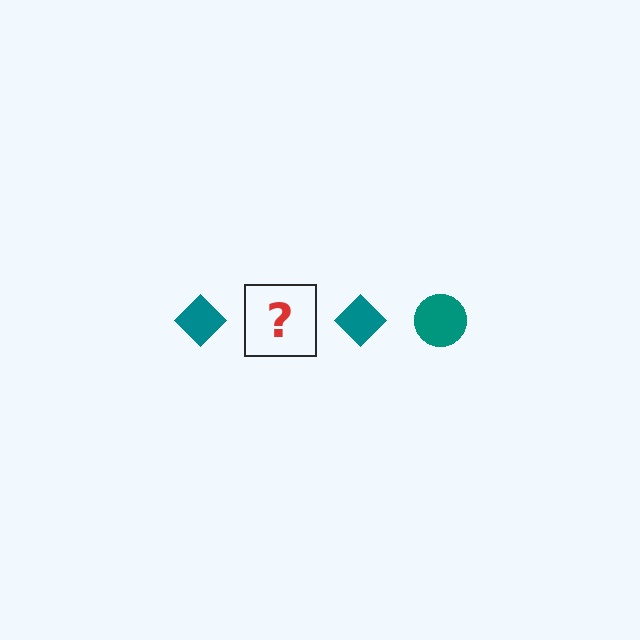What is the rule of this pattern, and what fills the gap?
The rule is that the pattern cycles through diamond, circle shapes in teal. The gap should be filled with a teal circle.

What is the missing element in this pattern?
The missing element is a teal circle.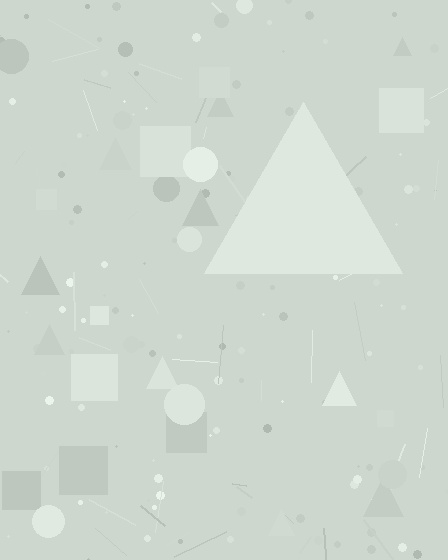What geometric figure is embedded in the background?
A triangle is embedded in the background.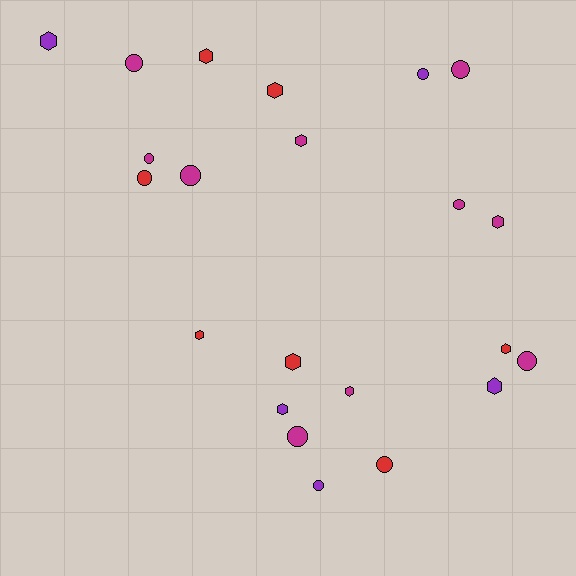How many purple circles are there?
There are 2 purple circles.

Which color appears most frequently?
Magenta, with 10 objects.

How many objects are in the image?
There are 22 objects.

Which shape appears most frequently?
Hexagon, with 11 objects.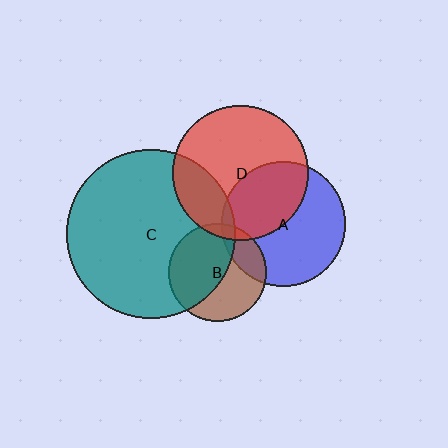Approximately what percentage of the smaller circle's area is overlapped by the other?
Approximately 55%.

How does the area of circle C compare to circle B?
Approximately 3.0 times.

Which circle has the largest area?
Circle C (teal).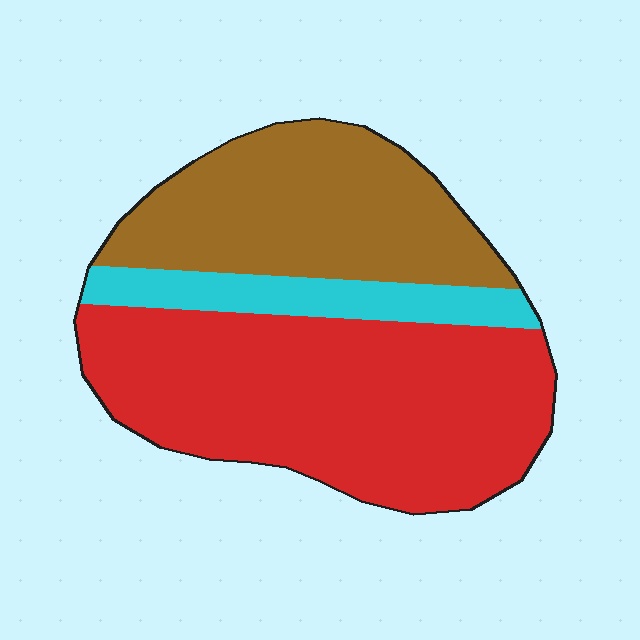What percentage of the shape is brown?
Brown takes up about one third (1/3) of the shape.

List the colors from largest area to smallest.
From largest to smallest: red, brown, cyan.